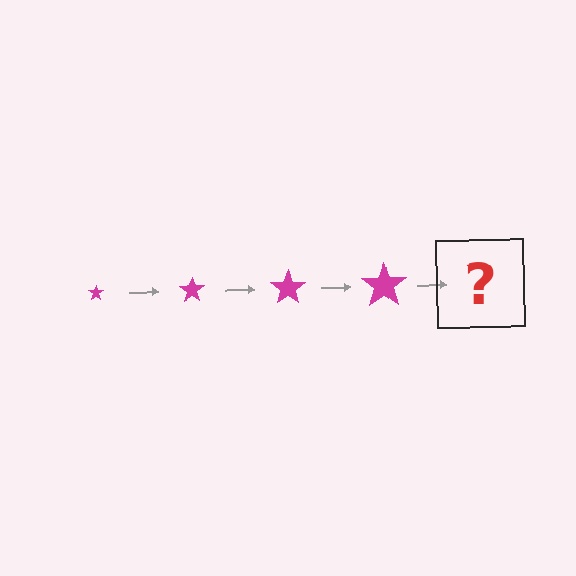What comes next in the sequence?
The next element should be a magenta star, larger than the previous one.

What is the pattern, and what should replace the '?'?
The pattern is that the star gets progressively larger each step. The '?' should be a magenta star, larger than the previous one.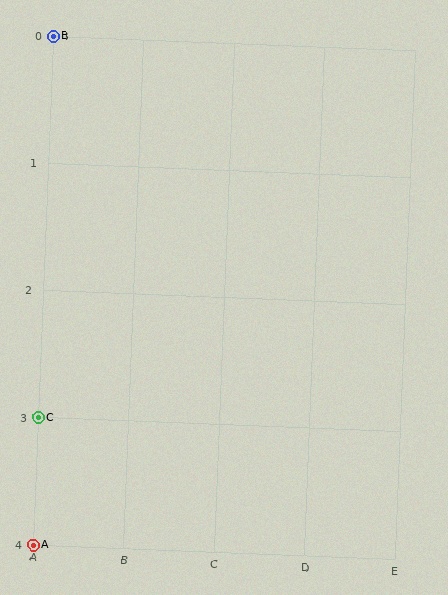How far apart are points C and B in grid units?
Points C and B are 3 rows apart.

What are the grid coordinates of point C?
Point C is at grid coordinates (A, 3).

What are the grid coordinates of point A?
Point A is at grid coordinates (A, 4).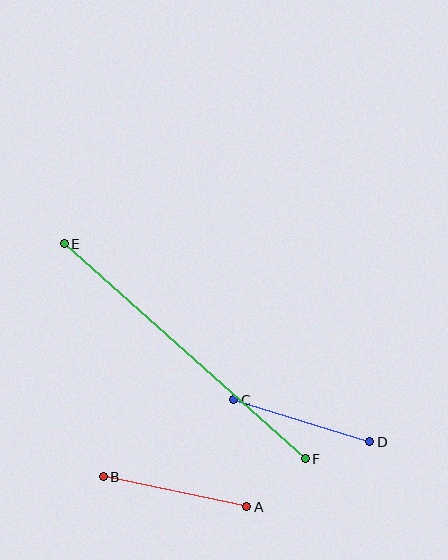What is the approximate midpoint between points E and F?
The midpoint is at approximately (185, 351) pixels.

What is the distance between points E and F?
The distance is approximately 323 pixels.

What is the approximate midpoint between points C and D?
The midpoint is at approximately (302, 421) pixels.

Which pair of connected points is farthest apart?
Points E and F are farthest apart.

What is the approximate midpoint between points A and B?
The midpoint is at approximately (175, 492) pixels.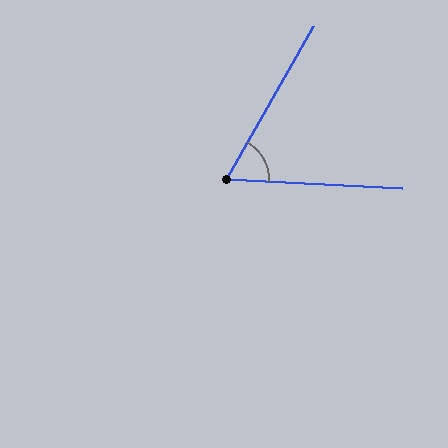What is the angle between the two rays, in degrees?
Approximately 63 degrees.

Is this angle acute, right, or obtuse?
It is acute.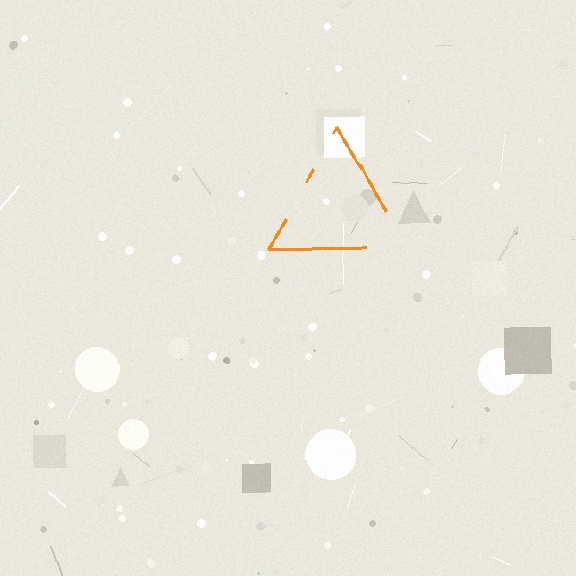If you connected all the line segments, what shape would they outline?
They would outline a triangle.